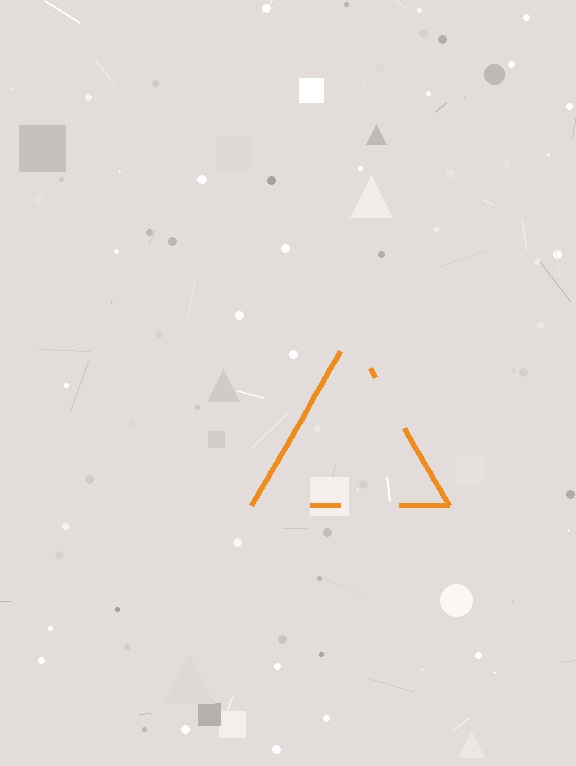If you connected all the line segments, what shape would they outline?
They would outline a triangle.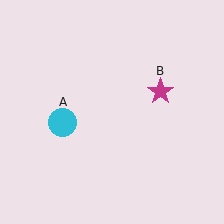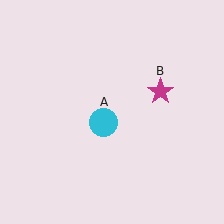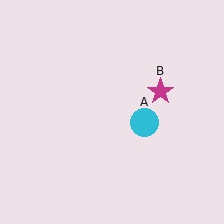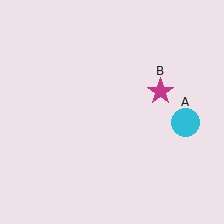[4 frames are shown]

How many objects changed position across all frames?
1 object changed position: cyan circle (object A).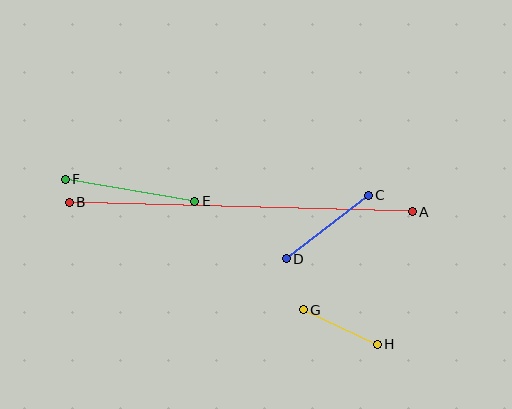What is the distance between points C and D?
The distance is approximately 104 pixels.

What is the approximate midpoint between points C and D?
The midpoint is at approximately (327, 227) pixels.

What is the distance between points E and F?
The distance is approximately 132 pixels.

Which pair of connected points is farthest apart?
Points A and B are farthest apart.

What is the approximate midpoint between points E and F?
The midpoint is at approximately (130, 190) pixels.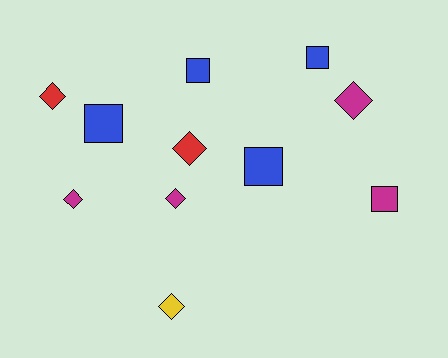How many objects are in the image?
There are 11 objects.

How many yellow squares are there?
There are no yellow squares.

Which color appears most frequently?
Magenta, with 4 objects.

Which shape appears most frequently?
Diamond, with 6 objects.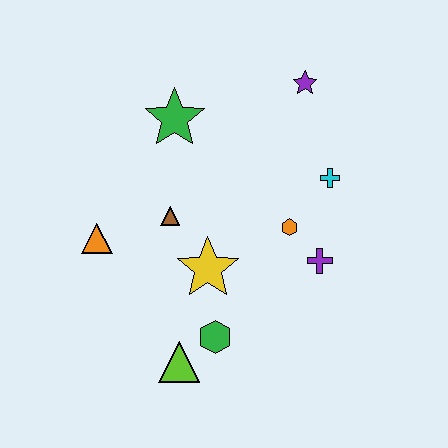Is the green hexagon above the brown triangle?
No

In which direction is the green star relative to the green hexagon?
The green star is above the green hexagon.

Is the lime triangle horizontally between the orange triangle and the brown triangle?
No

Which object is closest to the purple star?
The cyan cross is closest to the purple star.